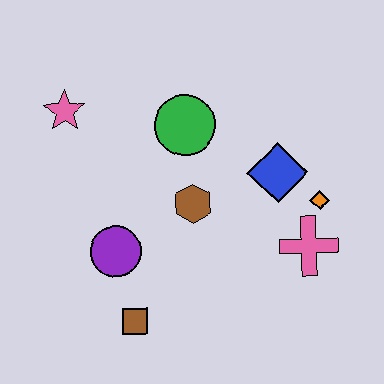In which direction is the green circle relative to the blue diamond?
The green circle is to the left of the blue diamond.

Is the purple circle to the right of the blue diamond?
No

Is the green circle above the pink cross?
Yes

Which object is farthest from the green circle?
The brown square is farthest from the green circle.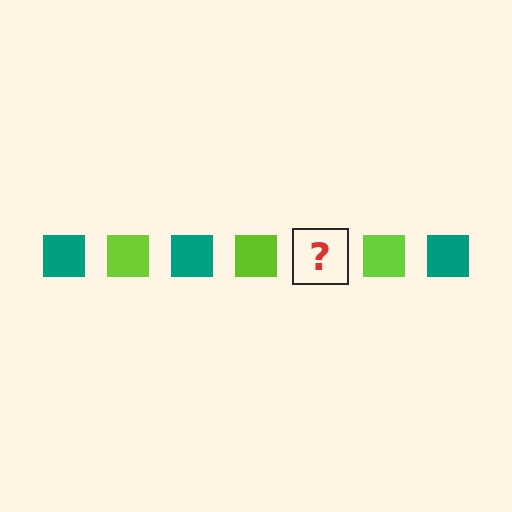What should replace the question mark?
The question mark should be replaced with a teal square.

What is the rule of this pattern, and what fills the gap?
The rule is that the pattern cycles through teal, lime squares. The gap should be filled with a teal square.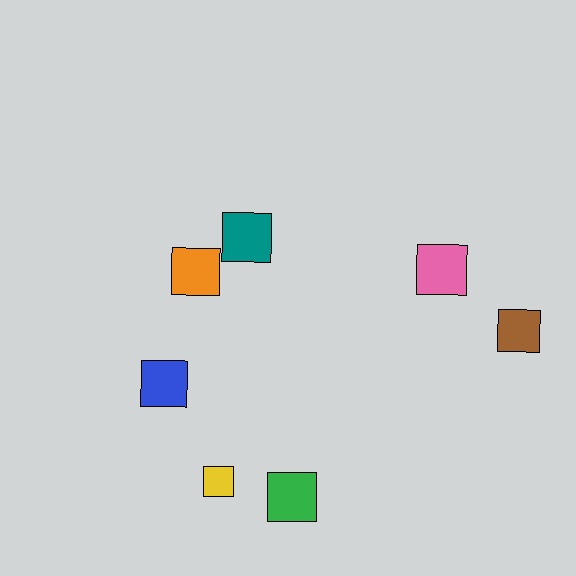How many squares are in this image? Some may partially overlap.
There are 7 squares.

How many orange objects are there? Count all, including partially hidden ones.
There is 1 orange object.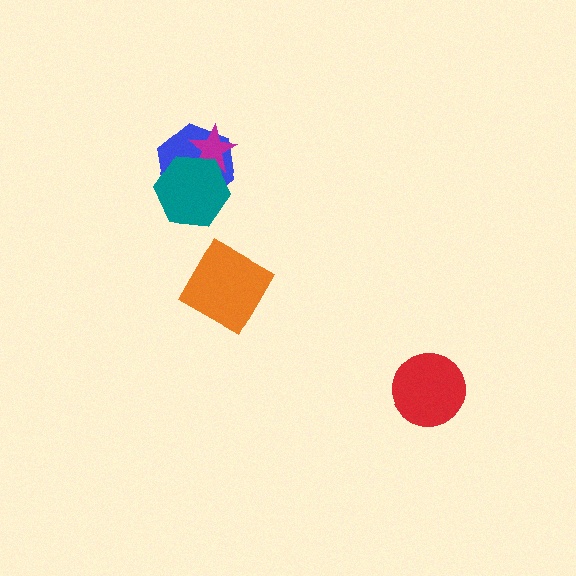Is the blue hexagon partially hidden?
Yes, it is partially covered by another shape.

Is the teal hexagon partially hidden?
No, no other shape covers it.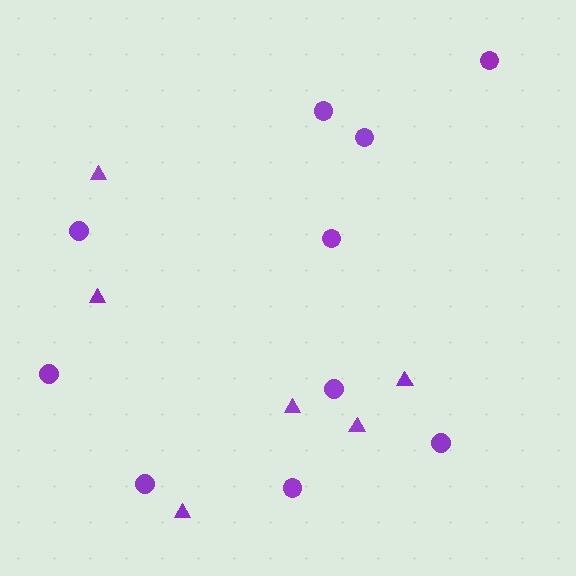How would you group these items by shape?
There are 2 groups: one group of circles (10) and one group of triangles (6).